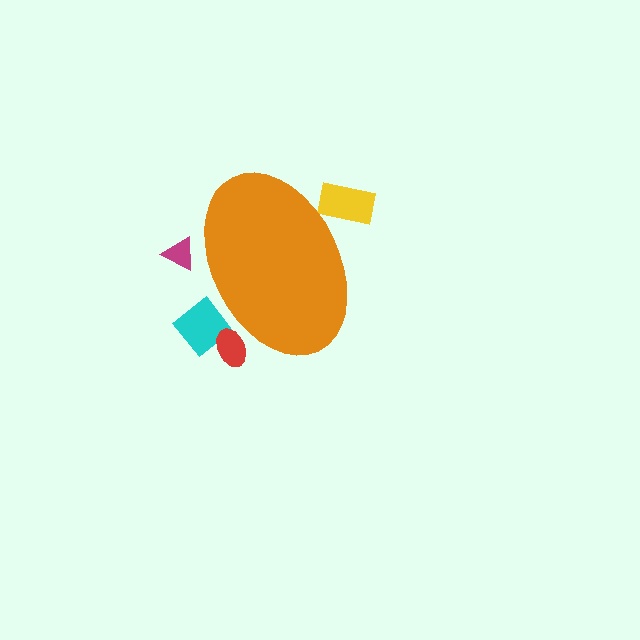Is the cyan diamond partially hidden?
Yes, the cyan diamond is partially hidden behind the orange ellipse.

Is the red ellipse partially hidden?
Yes, the red ellipse is partially hidden behind the orange ellipse.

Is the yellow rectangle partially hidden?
Yes, the yellow rectangle is partially hidden behind the orange ellipse.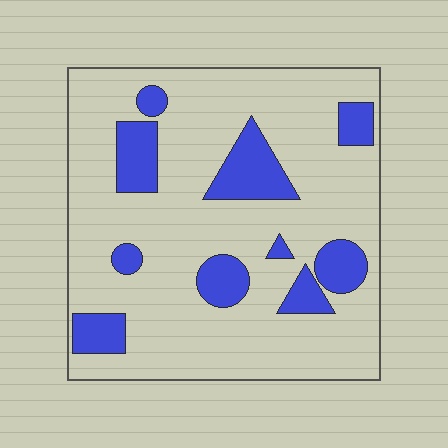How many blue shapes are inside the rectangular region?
10.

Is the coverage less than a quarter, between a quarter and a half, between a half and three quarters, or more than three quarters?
Less than a quarter.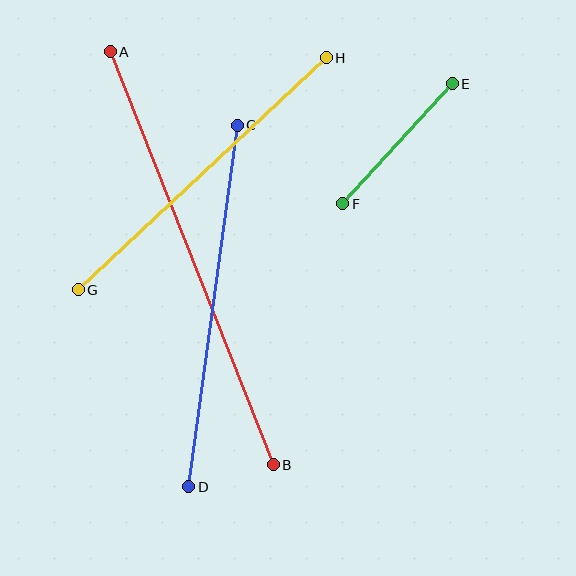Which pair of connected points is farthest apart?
Points A and B are farthest apart.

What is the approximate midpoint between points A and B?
The midpoint is at approximately (192, 258) pixels.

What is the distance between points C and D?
The distance is approximately 365 pixels.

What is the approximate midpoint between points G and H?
The midpoint is at approximately (202, 174) pixels.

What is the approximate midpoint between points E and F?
The midpoint is at approximately (397, 144) pixels.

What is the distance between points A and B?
The distance is approximately 444 pixels.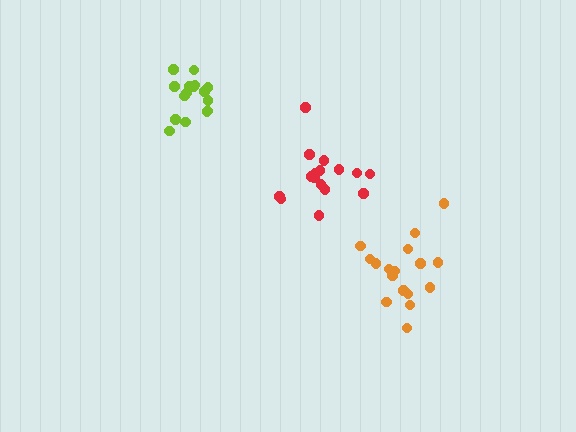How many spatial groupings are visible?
There are 3 spatial groupings.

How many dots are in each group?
Group 1: 17 dots, Group 2: 16 dots, Group 3: 17 dots (50 total).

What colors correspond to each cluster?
The clusters are colored: orange, red, lime.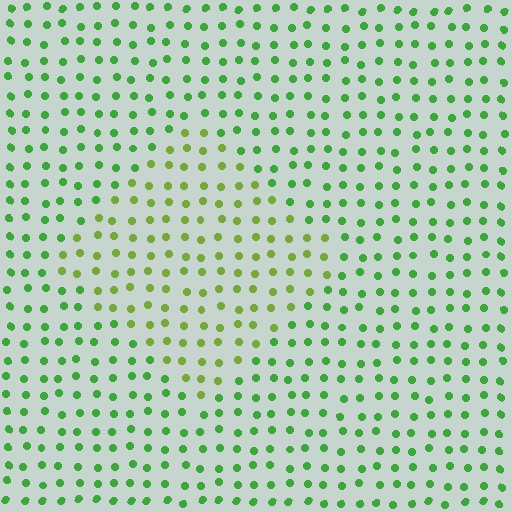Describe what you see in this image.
The image is filled with small green elements in a uniform arrangement. A diamond-shaped region is visible where the elements are tinted to a slightly different hue, forming a subtle color boundary.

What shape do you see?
I see a diamond.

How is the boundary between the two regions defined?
The boundary is defined purely by a slight shift in hue (about 31 degrees). Spacing, size, and orientation are identical on both sides.